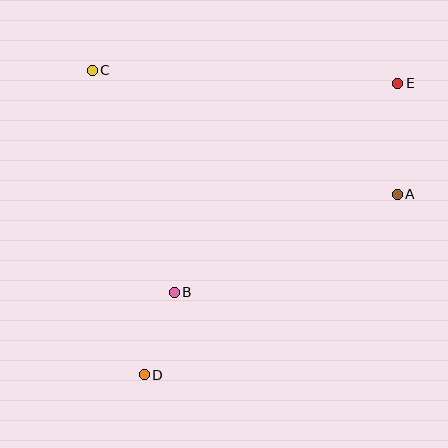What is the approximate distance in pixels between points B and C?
The distance between B and C is approximately 236 pixels.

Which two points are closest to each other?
Points B and D are closest to each other.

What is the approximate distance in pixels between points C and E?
The distance between C and E is approximately 306 pixels.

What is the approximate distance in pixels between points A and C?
The distance between A and C is approximately 329 pixels.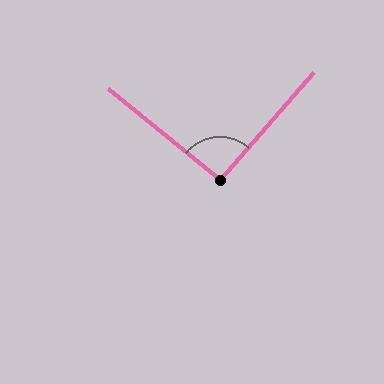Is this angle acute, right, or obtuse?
It is approximately a right angle.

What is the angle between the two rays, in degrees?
Approximately 92 degrees.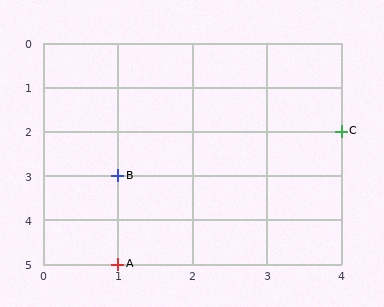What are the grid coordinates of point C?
Point C is at grid coordinates (4, 2).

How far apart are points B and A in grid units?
Points B and A are 2 rows apart.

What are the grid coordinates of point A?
Point A is at grid coordinates (1, 5).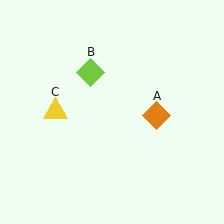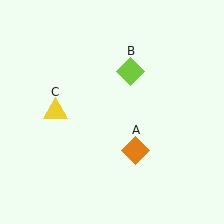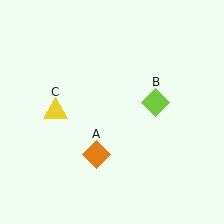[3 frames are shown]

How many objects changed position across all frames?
2 objects changed position: orange diamond (object A), lime diamond (object B).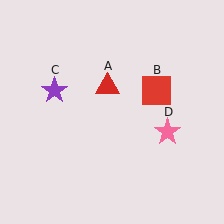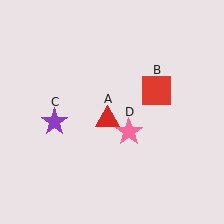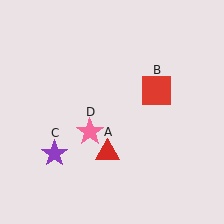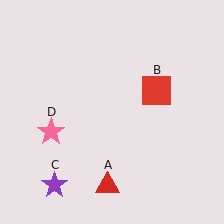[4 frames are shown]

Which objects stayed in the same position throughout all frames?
Red square (object B) remained stationary.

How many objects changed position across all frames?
3 objects changed position: red triangle (object A), purple star (object C), pink star (object D).